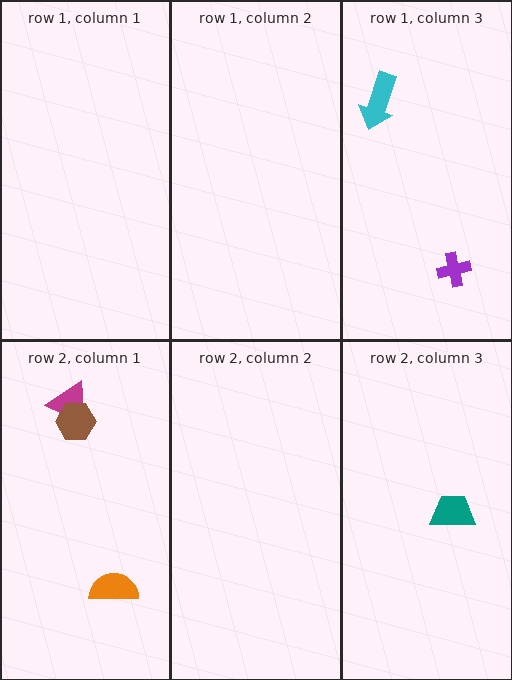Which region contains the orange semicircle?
The row 2, column 1 region.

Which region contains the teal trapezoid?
The row 2, column 3 region.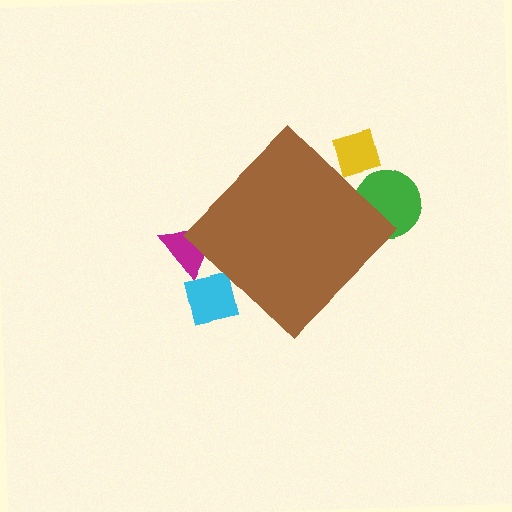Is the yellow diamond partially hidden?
Yes, the yellow diamond is partially hidden behind the brown diamond.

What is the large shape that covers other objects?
A brown diamond.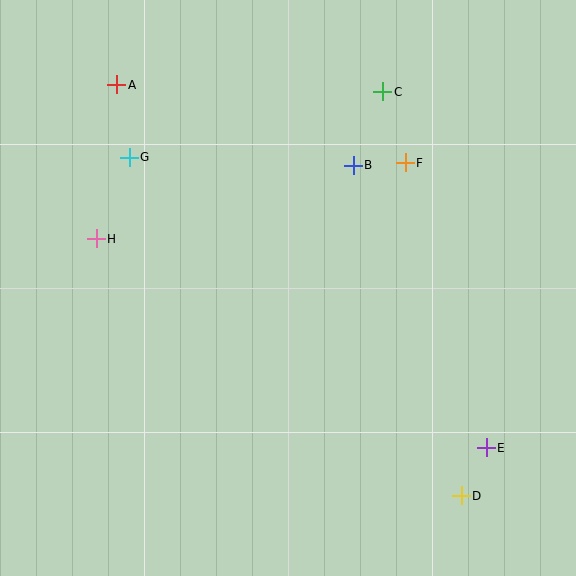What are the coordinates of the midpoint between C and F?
The midpoint between C and F is at (394, 127).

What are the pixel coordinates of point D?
Point D is at (461, 496).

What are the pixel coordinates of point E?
Point E is at (486, 448).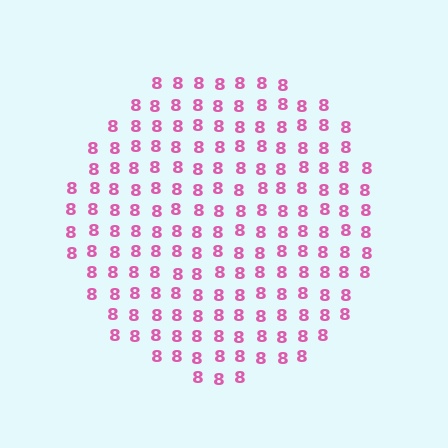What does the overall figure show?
The overall figure shows a circle.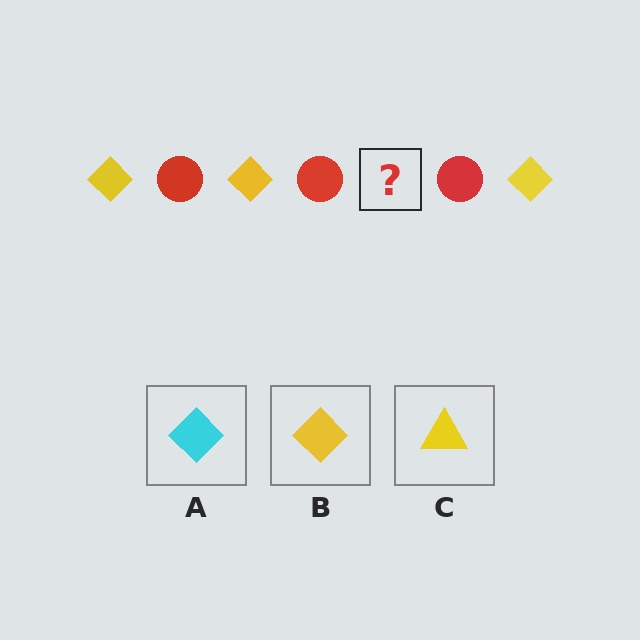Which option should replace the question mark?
Option B.